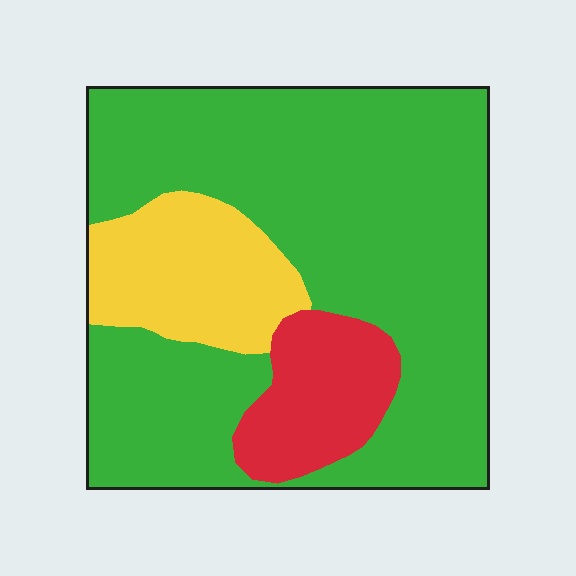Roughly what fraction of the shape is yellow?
Yellow covers roughly 15% of the shape.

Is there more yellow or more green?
Green.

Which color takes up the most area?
Green, at roughly 70%.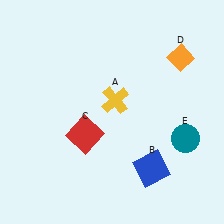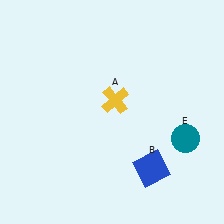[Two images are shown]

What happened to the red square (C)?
The red square (C) was removed in Image 2. It was in the bottom-left area of Image 1.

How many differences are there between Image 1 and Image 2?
There are 2 differences between the two images.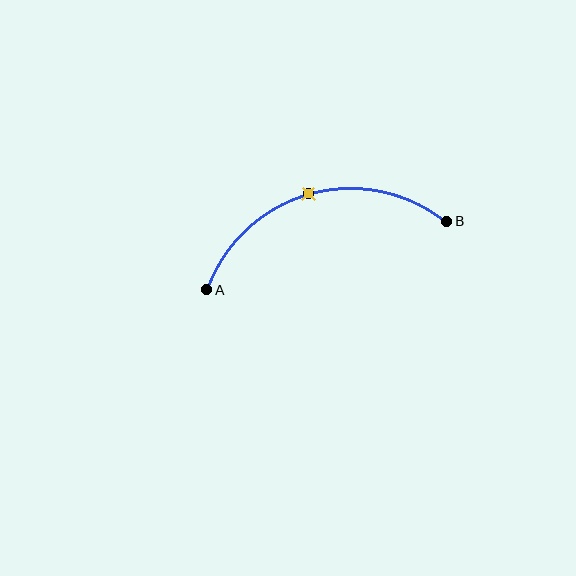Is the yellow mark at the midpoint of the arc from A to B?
Yes. The yellow mark lies on the arc at equal arc-length from both A and B — it is the arc midpoint.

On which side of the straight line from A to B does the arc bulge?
The arc bulges above the straight line connecting A and B.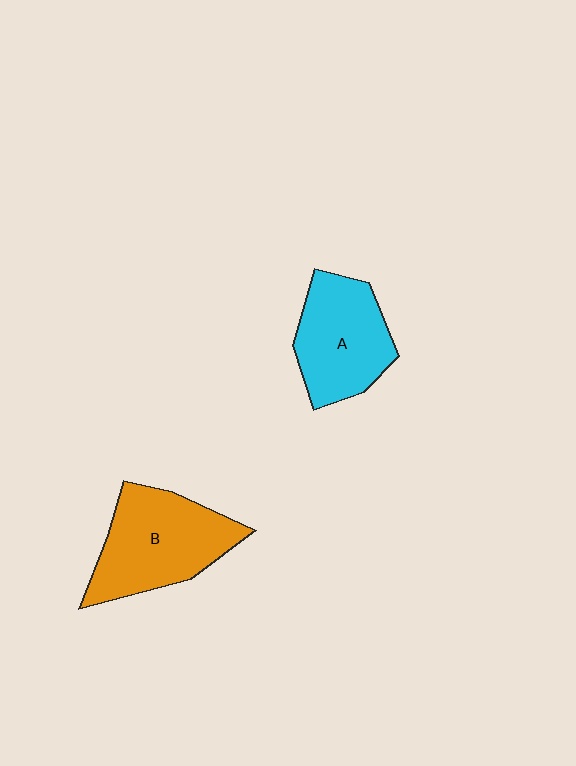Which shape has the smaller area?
Shape A (cyan).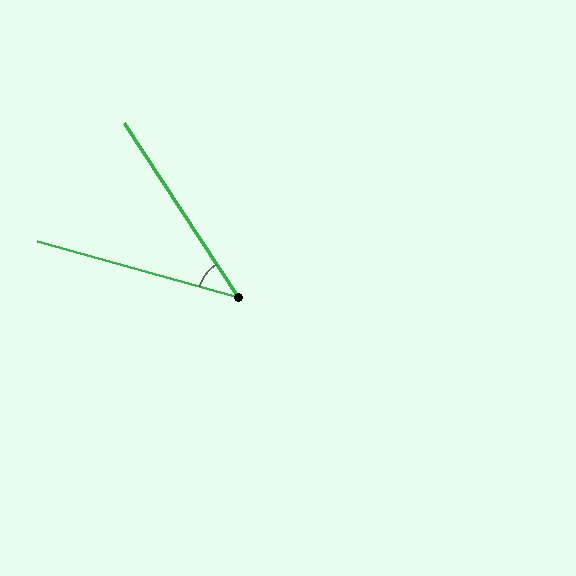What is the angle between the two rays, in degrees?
Approximately 41 degrees.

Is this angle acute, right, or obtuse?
It is acute.